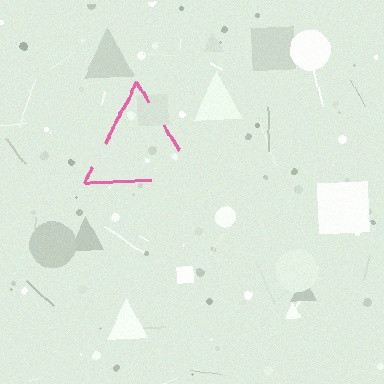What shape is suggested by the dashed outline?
The dashed outline suggests a triangle.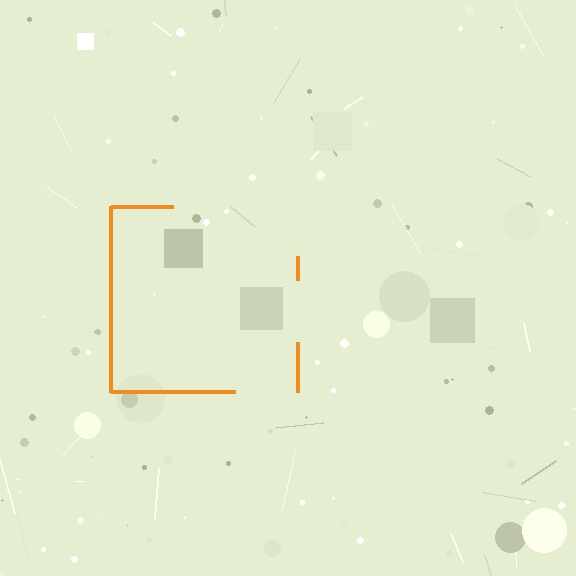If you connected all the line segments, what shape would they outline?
They would outline a square.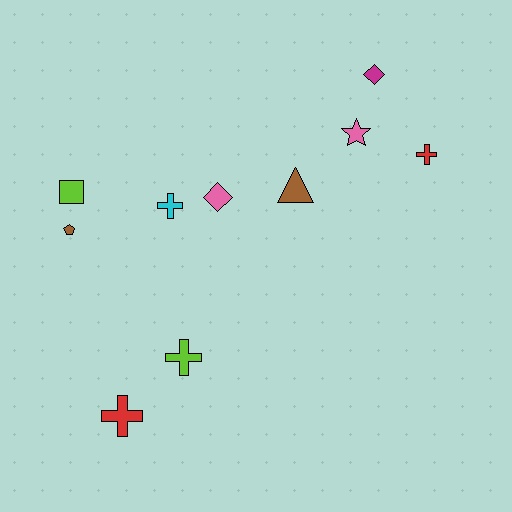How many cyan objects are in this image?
There is 1 cyan object.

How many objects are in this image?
There are 10 objects.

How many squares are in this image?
There is 1 square.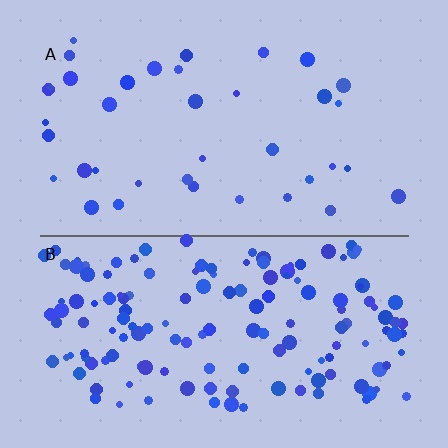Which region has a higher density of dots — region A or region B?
B (the bottom).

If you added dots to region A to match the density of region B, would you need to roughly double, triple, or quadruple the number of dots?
Approximately quadruple.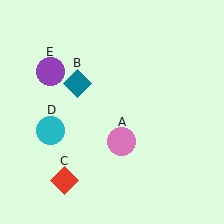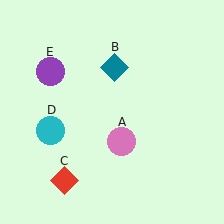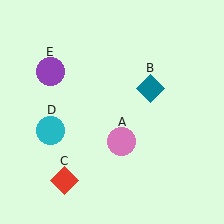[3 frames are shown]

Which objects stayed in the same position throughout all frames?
Pink circle (object A) and red diamond (object C) and cyan circle (object D) and purple circle (object E) remained stationary.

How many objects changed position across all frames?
1 object changed position: teal diamond (object B).